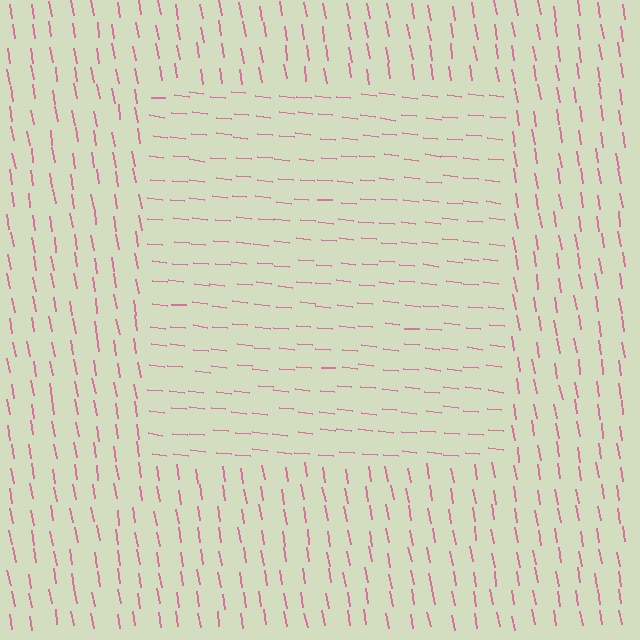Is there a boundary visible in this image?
Yes, there is a texture boundary formed by a change in line orientation.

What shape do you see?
I see a rectangle.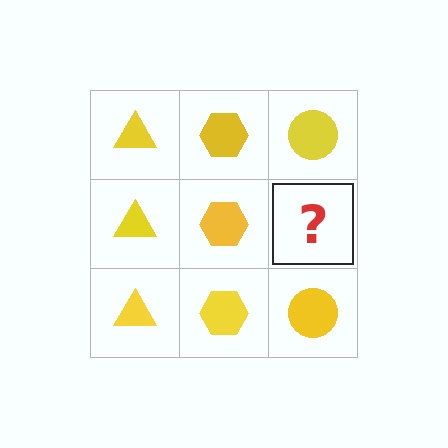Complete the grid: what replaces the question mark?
The question mark should be replaced with a yellow circle.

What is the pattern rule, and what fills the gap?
The rule is that each column has a consistent shape. The gap should be filled with a yellow circle.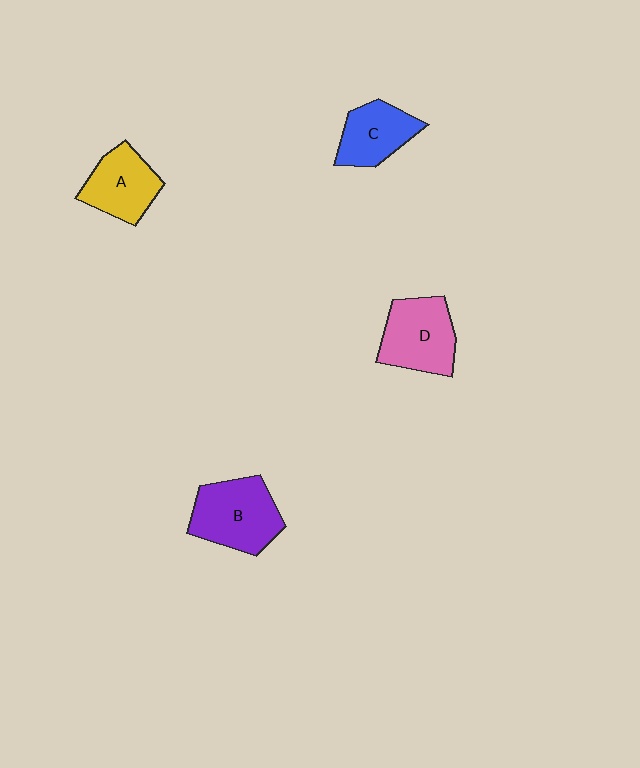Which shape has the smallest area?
Shape C (blue).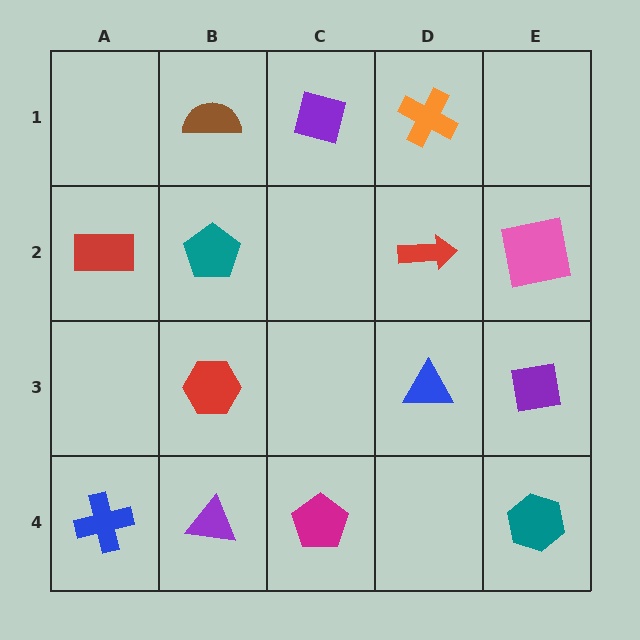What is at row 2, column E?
A pink square.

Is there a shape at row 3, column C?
No, that cell is empty.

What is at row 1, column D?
An orange cross.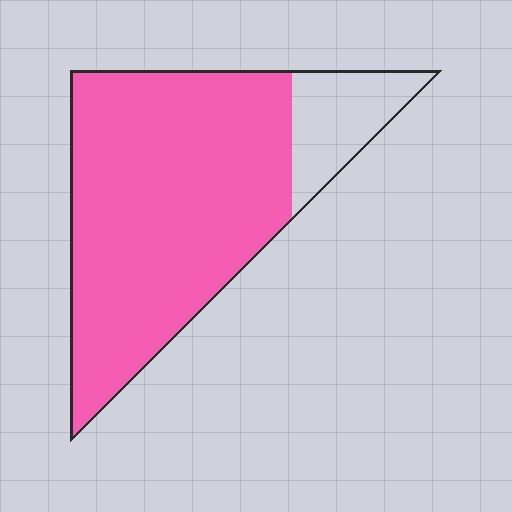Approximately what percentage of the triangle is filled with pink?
Approximately 85%.